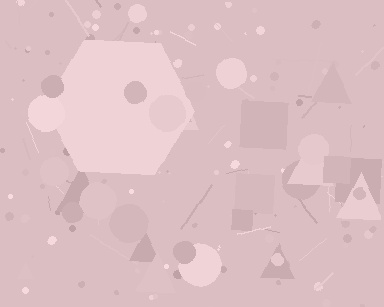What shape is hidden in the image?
A hexagon is hidden in the image.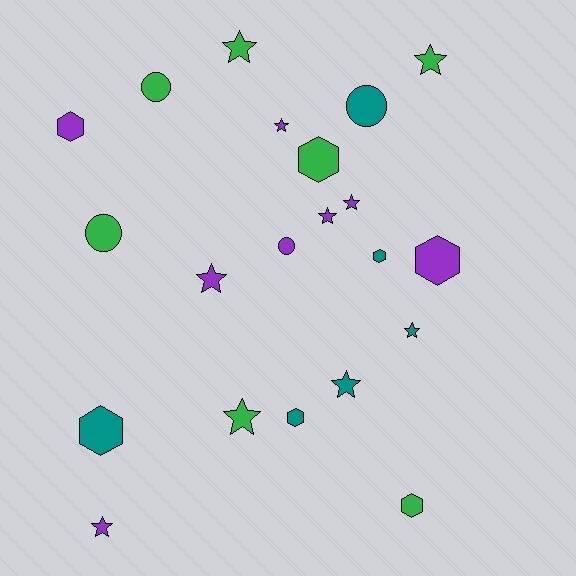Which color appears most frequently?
Purple, with 8 objects.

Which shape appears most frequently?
Star, with 10 objects.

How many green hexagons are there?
There are 2 green hexagons.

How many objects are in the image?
There are 21 objects.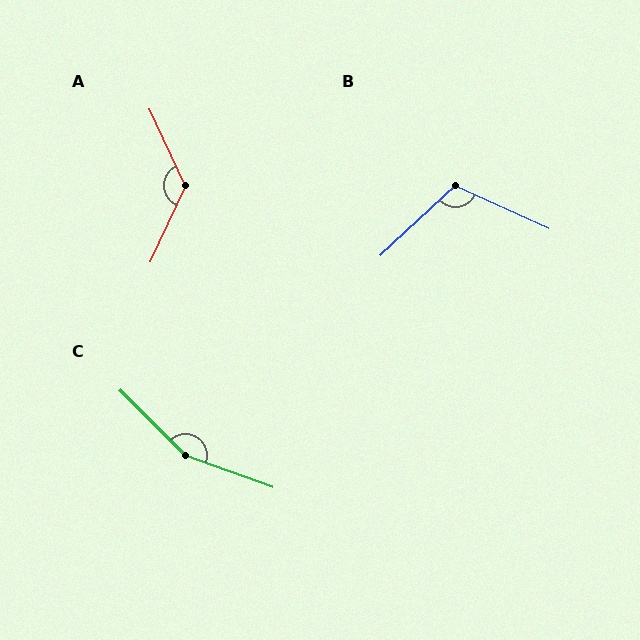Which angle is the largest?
C, at approximately 155 degrees.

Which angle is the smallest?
B, at approximately 112 degrees.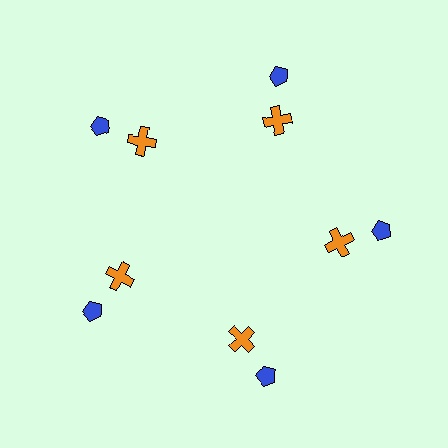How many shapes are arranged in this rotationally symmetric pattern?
There are 10 shapes, arranged in 5 groups of 2.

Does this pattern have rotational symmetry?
Yes, this pattern has 5-fold rotational symmetry. It looks the same after rotating 72 degrees around the center.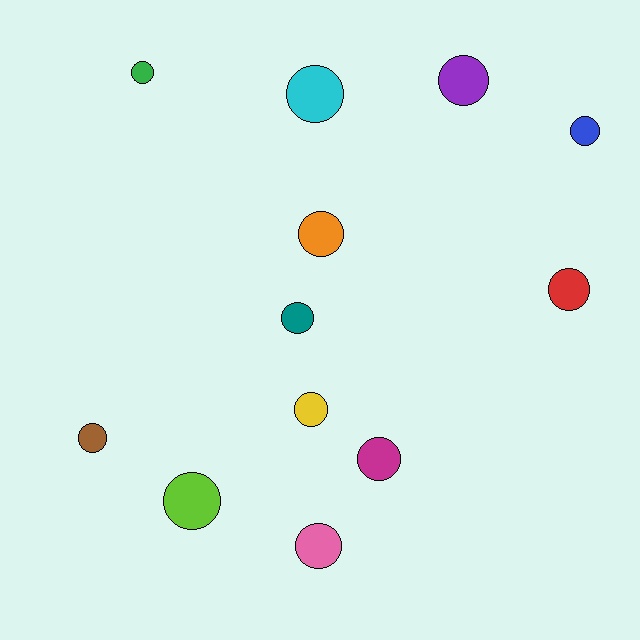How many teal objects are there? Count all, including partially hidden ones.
There is 1 teal object.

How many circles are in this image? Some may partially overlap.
There are 12 circles.